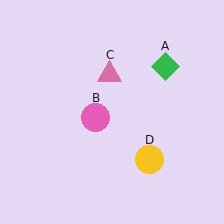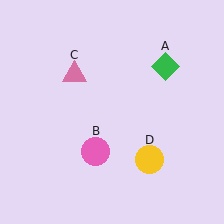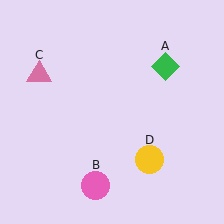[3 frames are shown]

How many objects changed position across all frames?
2 objects changed position: pink circle (object B), pink triangle (object C).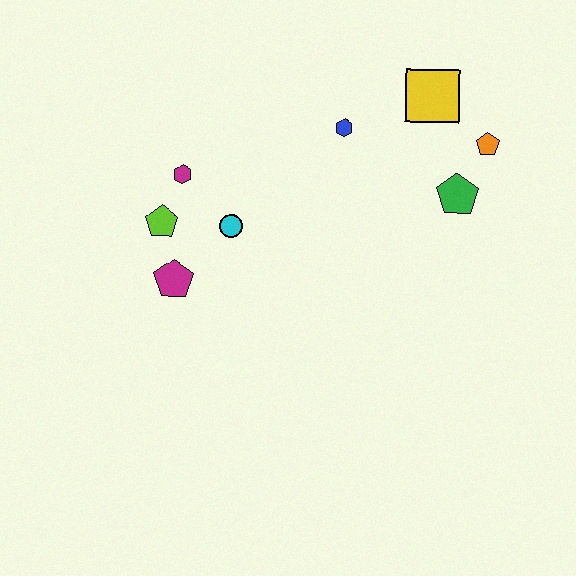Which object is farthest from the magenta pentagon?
The orange pentagon is farthest from the magenta pentagon.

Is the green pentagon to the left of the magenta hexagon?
No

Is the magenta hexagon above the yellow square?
No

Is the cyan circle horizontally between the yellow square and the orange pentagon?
No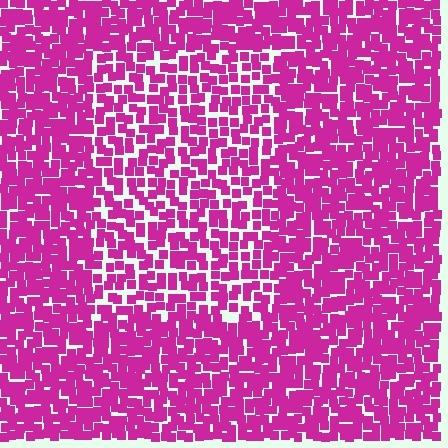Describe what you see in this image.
The image contains small magenta elements arranged at two different densities. A rectangle-shaped region is visible where the elements are less densely packed than the surrounding area.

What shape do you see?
I see a rectangle.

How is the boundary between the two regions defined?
The boundary is defined by a change in element density (approximately 1.5x ratio). All elements are the same color, size, and shape.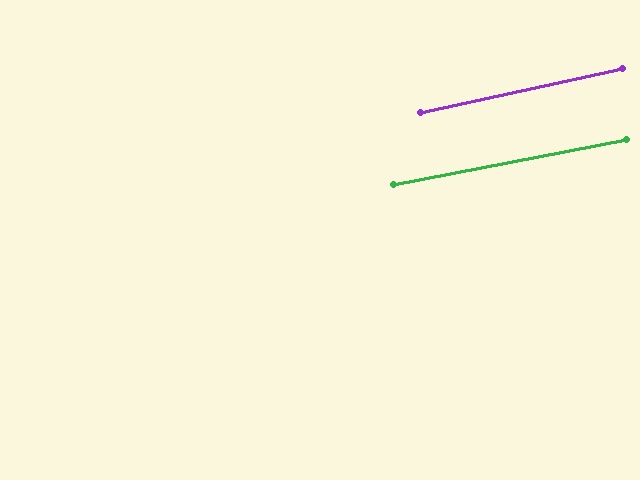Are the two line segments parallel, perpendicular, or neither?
Parallel — their directions differ by only 1.3°.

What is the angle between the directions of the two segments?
Approximately 1 degree.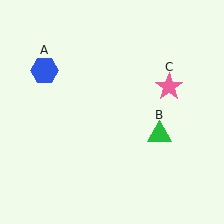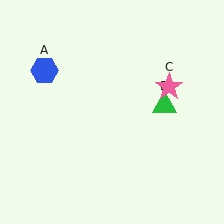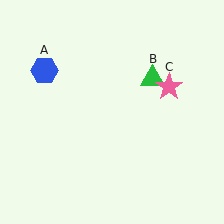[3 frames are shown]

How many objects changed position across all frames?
1 object changed position: green triangle (object B).